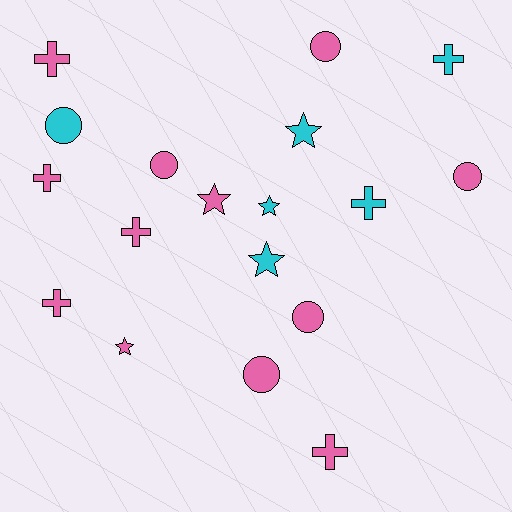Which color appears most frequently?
Pink, with 12 objects.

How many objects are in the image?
There are 18 objects.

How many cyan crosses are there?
There are 2 cyan crosses.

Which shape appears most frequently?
Cross, with 7 objects.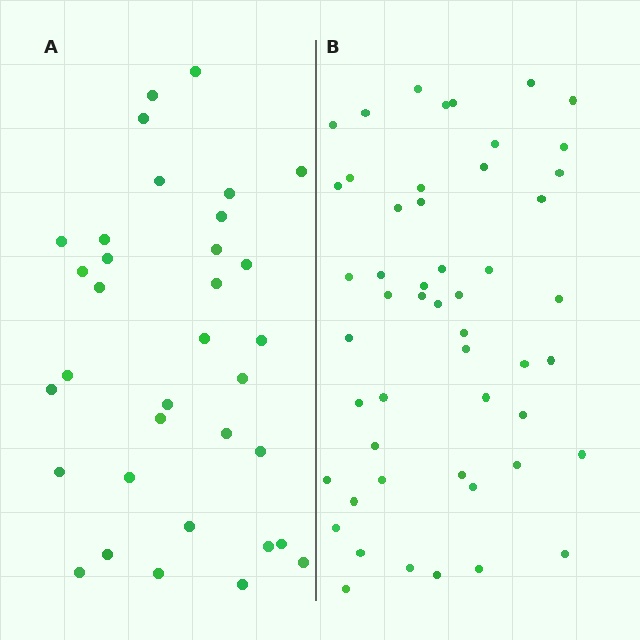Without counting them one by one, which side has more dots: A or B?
Region B (the right region) has more dots.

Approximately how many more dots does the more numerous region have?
Region B has approximately 15 more dots than region A.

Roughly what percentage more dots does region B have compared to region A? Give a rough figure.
About 50% more.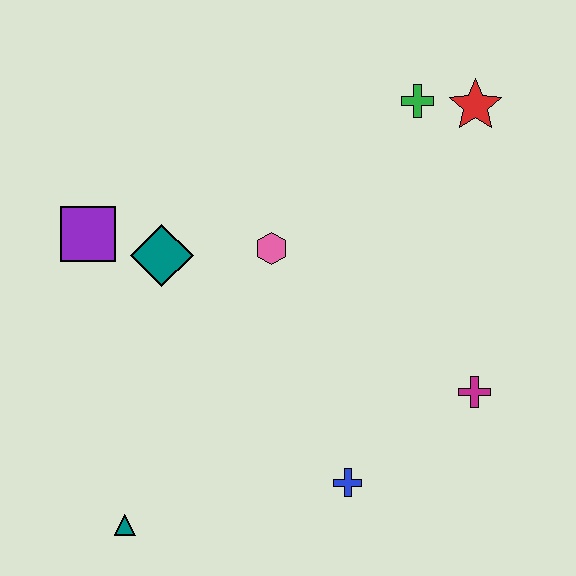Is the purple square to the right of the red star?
No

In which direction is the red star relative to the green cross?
The red star is to the right of the green cross.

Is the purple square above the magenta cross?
Yes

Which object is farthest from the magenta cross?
The purple square is farthest from the magenta cross.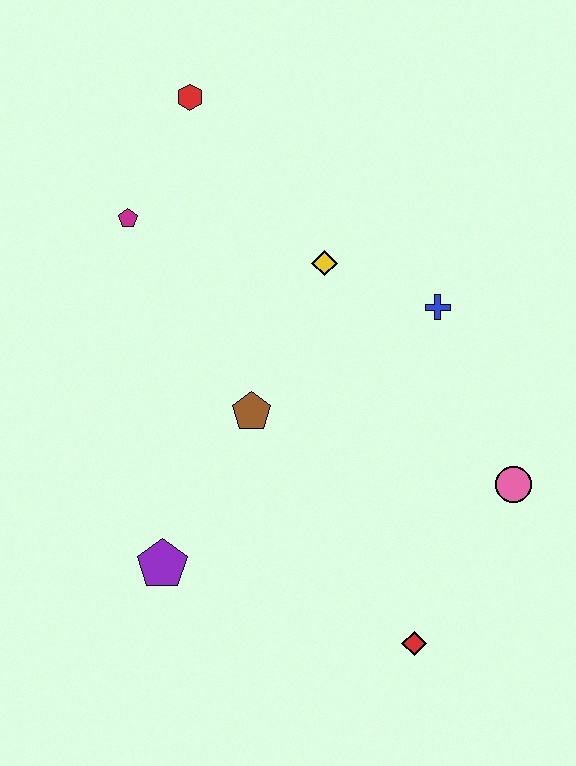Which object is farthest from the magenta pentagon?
The red diamond is farthest from the magenta pentagon.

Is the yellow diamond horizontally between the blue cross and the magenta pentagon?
Yes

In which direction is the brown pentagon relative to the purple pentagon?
The brown pentagon is above the purple pentagon.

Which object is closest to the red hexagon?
The magenta pentagon is closest to the red hexagon.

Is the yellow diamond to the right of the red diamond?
No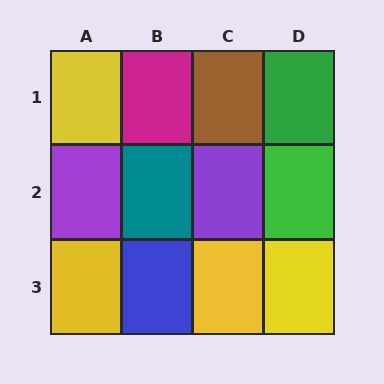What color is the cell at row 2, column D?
Green.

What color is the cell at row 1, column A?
Yellow.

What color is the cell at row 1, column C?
Brown.